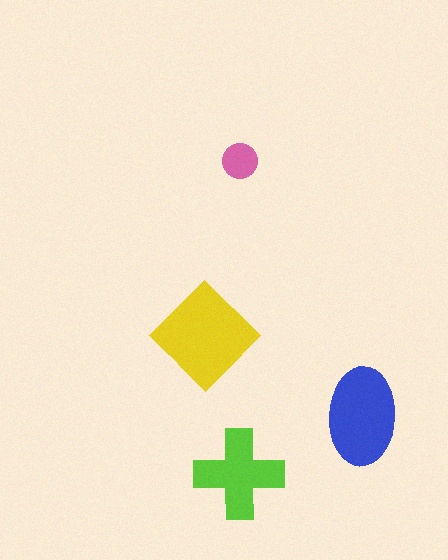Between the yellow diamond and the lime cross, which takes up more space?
The yellow diamond.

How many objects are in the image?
There are 4 objects in the image.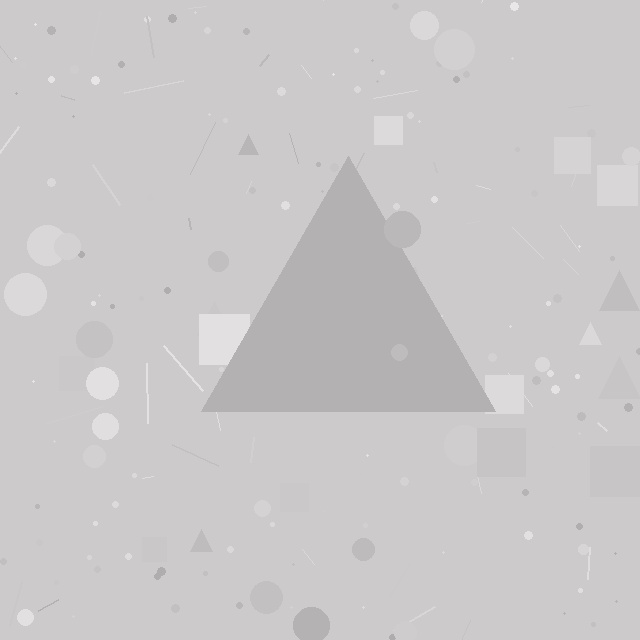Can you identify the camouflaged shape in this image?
The camouflaged shape is a triangle.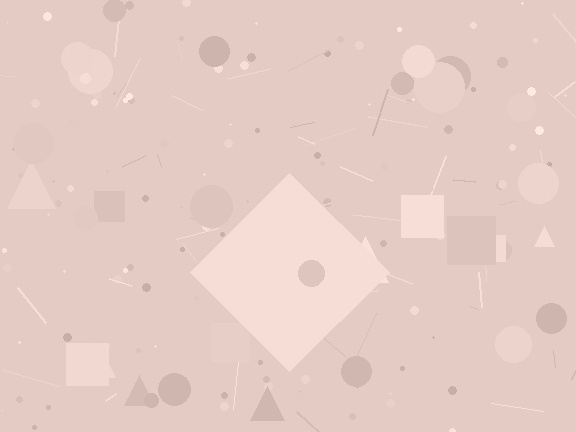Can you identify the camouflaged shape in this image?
The camouflaged shape is a diamond.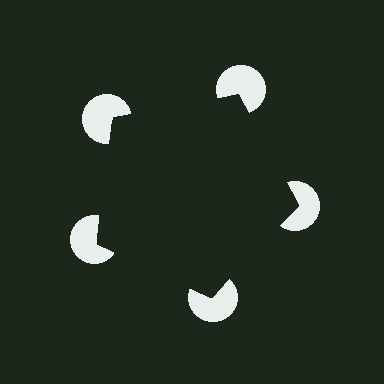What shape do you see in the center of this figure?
An illusory pentagon — its edges are inferred from the aligned wedge cuts in the pac-man discs, not physically drawn.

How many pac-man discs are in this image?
There are 5 — one at each vertex of the illusory pentagon.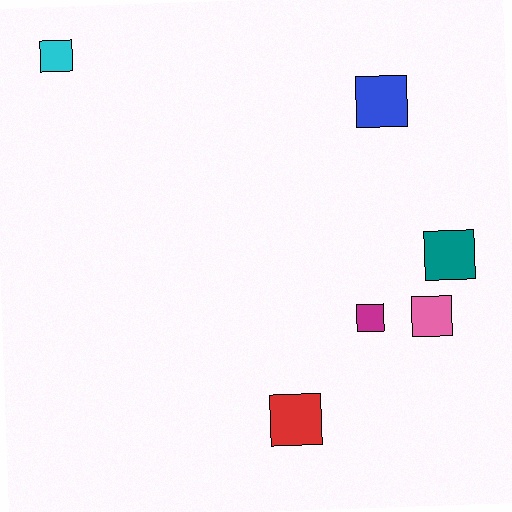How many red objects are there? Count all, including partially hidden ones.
There is 1 red object.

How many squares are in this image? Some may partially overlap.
There are 6 squares.